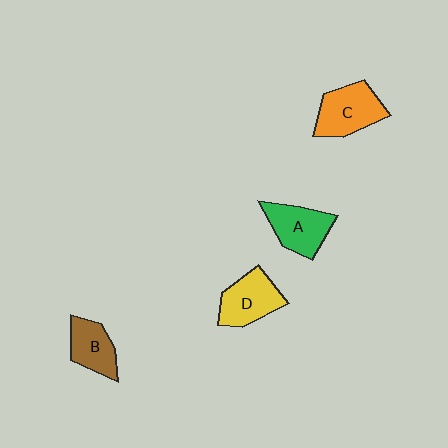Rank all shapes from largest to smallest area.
From largest to smallest: C (orange), D (yellow), A (green), B (brown).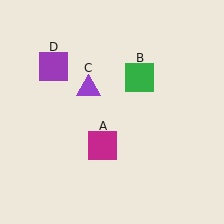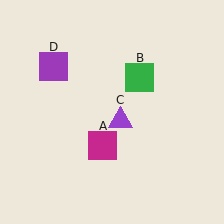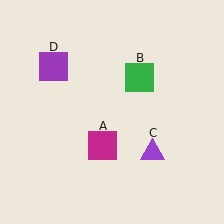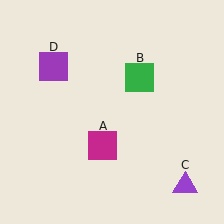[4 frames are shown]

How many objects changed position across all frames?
1 object changed position: purple triangle (object C).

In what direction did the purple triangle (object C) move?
The purple triangle (object C) moved down and to the right.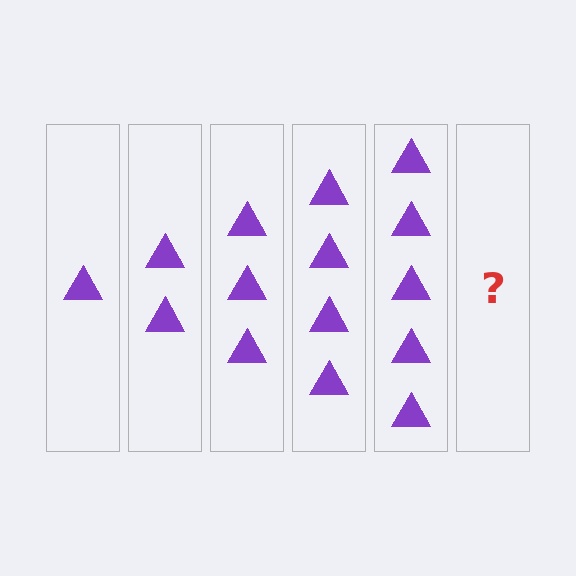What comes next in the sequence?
The next element should be 6 triangles.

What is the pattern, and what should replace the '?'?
The pattern is that each step adds one more triangle. The '?' should be 6 triangles.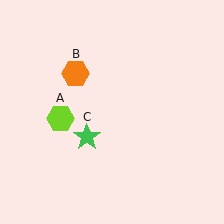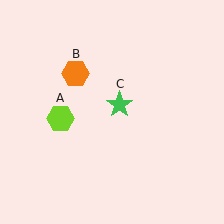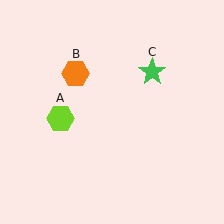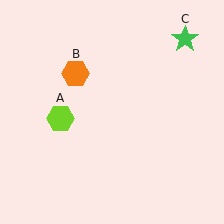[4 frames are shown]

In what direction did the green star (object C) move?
The green star (object C) moved up and to the right.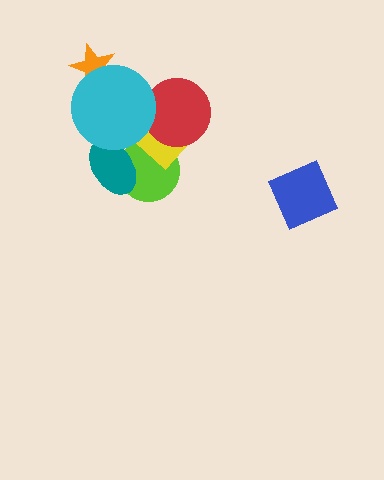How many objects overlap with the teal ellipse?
2 objects overlap with the teal ellipse.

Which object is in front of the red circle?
The cyan circle is in front of the red circle.